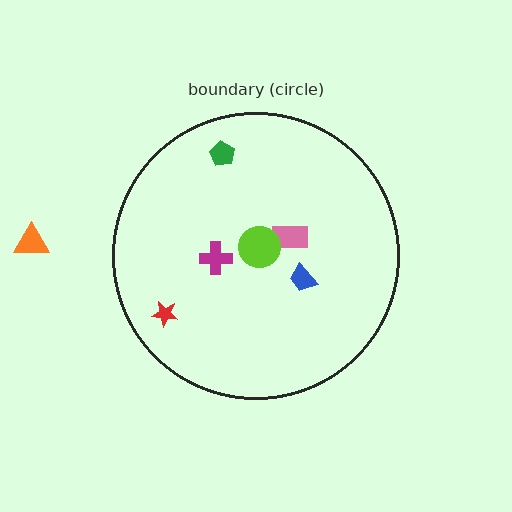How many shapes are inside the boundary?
6 inside, 1 outside.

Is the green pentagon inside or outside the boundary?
Inside.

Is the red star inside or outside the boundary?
Inside.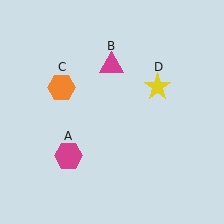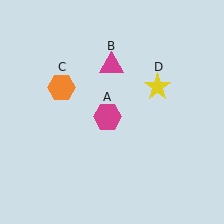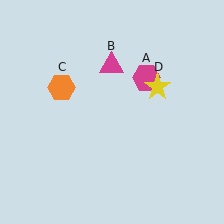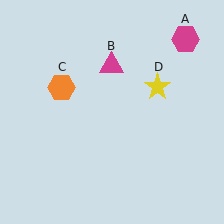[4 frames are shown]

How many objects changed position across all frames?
1 object changed position: magenta hexagon (object A).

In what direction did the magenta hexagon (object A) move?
The magenta hexagon (object A) moved up and to the right.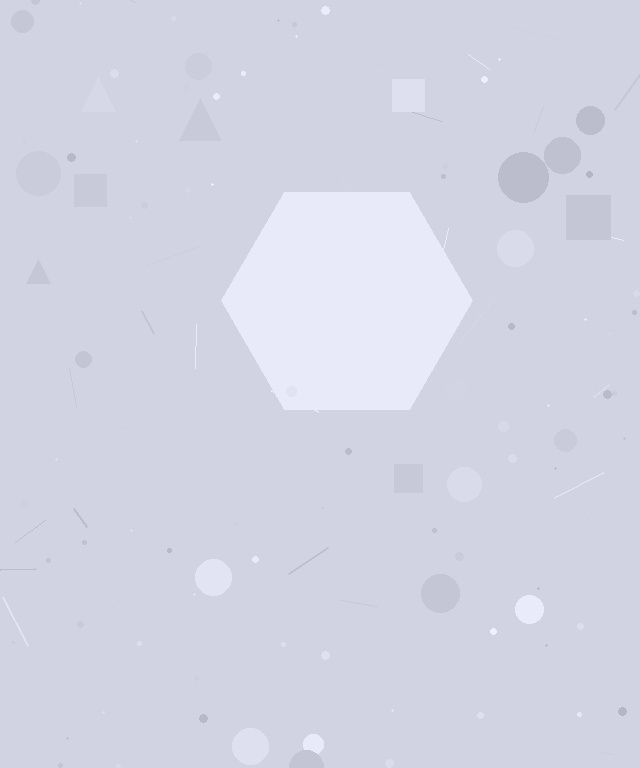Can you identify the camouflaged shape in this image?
The camouflaged shape is a hexagon.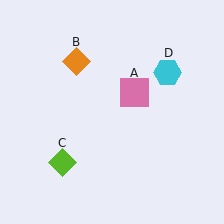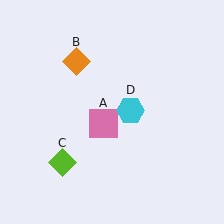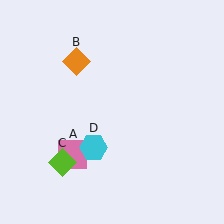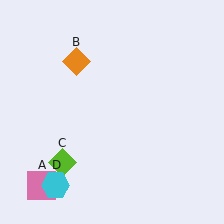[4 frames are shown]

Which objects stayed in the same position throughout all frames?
Orange diamond (object B) and lime diamond (object C) remained stationary.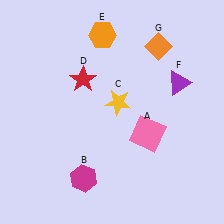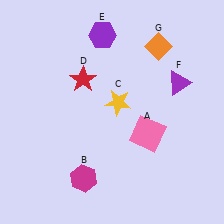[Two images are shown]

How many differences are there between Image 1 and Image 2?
There is 1 difference between the two images.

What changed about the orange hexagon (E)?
In Image 1, E is orange. In Image 2, it changed to purple.